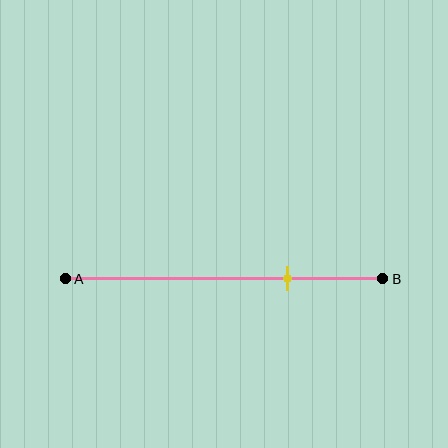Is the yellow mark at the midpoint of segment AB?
No, the mark is at about 70% from A, not at the 50% midpoint.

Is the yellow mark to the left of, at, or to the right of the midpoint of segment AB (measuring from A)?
The yellow mark is to the right of the midpoint of segment AB.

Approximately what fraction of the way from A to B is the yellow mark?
The yellow mark is approximately 70% of the way from A to B.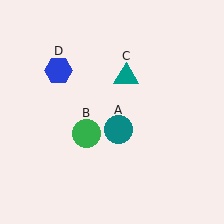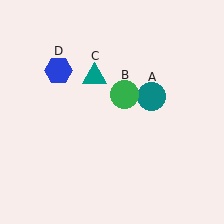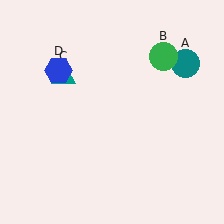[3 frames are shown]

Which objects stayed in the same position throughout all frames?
Blue hexagon (object D) remained stationary.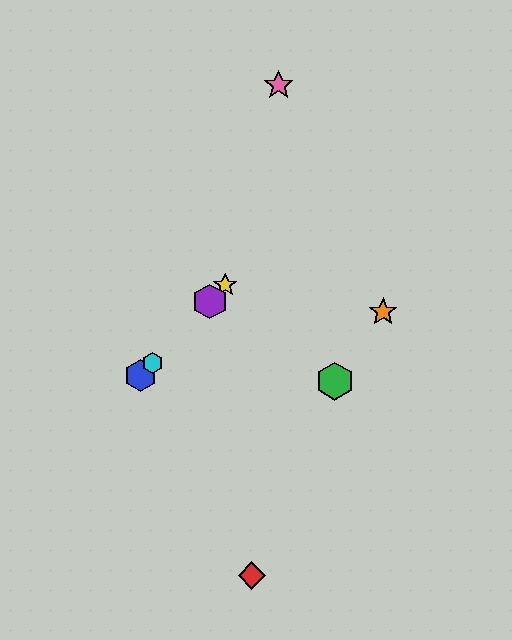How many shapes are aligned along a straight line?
4 shapes (the blue hexagon, the yellow star, the purple hexagon, the cyan hexagon) are aligned along a straight line.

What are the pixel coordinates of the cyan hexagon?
The cyan hexagon is at (153, 363).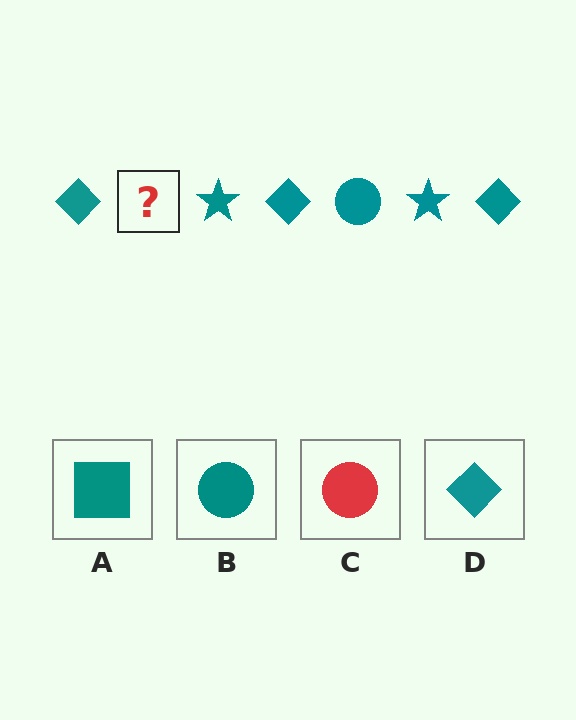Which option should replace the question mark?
Option B.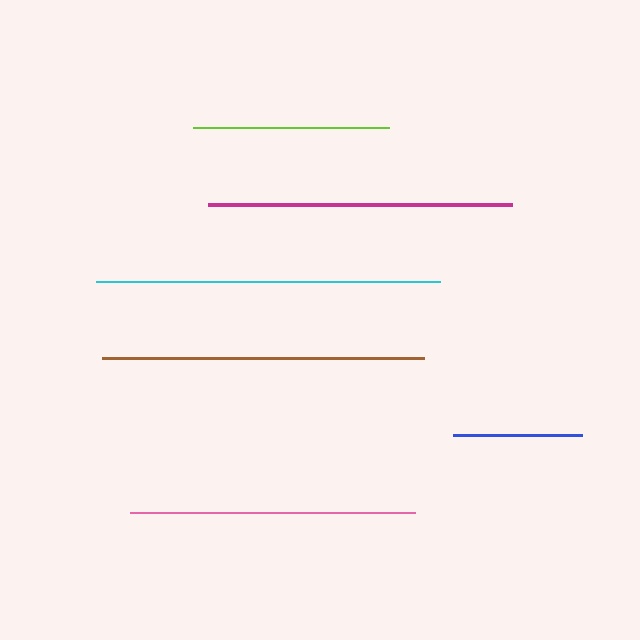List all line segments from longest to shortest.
From longest to shortest: cyan, brown, magenta, pink, lime, blue.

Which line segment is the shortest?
The blue line is the shortest at approximately 129 pixels.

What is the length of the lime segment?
The lime segment is approximately 196 pixels long.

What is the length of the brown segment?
The brown segment is approximately 322 pixels long.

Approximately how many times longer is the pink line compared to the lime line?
The pink line is approximately 1.5 times the length of the lime line.